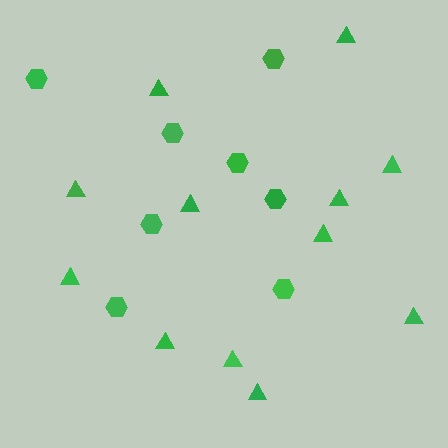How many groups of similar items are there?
There are 2 groups: one group of hexagons (8) and one group of triangles (12).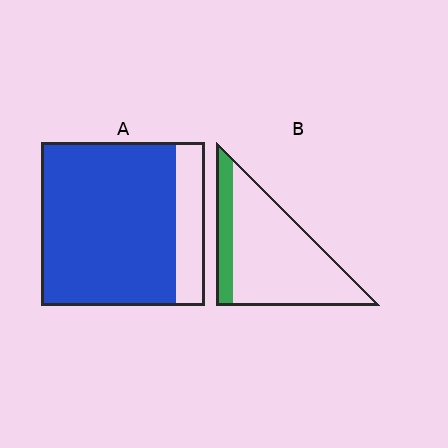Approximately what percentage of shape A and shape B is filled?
A is approximately 80% and B is approximately 20%.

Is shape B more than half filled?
No.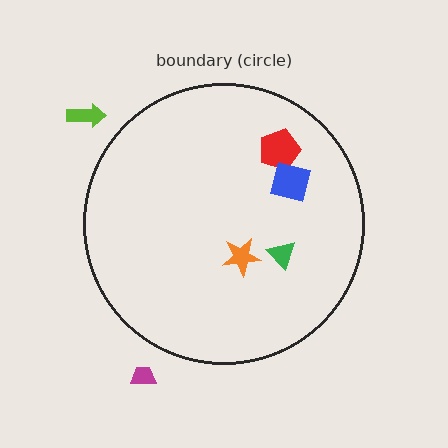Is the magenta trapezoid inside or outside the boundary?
Outside.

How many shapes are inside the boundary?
4 inside, 2 outside.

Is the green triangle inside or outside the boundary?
Inside.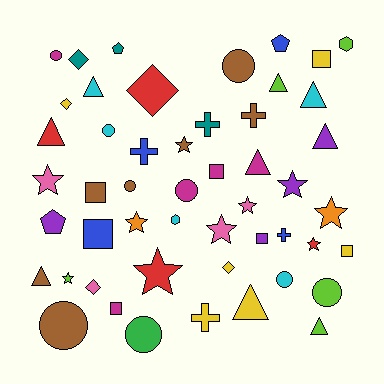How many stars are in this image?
There are 10 stars.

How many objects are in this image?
There are 50 objects.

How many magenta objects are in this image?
There are 5 magenta objects.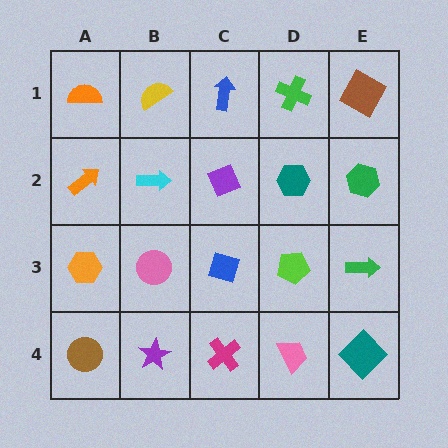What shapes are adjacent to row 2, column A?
An orange semicircle (row 1, column A), an orange hexagon (row 3, column A), a cyan arrow (row 2, column B).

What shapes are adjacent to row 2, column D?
A green cross (row 1, column D), a lime pentagon (row 3, column D), a purple diamond (row 2, column C), a green hexagon (row 2, column E).